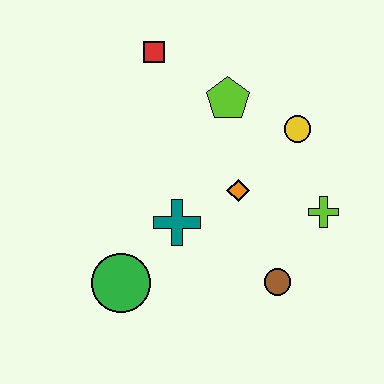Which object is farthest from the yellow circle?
The green circle is farthest from the yellow circle.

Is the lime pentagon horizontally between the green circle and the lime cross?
Yes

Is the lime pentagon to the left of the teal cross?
No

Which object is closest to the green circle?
The teal cross is closest to the green circle.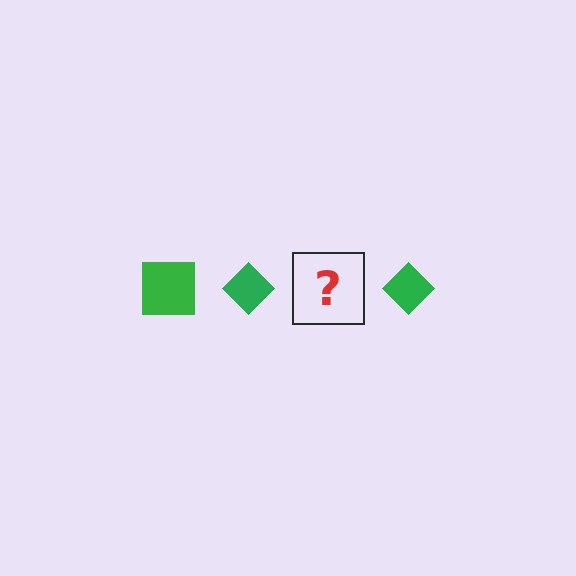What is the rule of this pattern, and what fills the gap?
The rule is that the pattern cycles through square, diamond shapes in green. The gap should be filled with a green square.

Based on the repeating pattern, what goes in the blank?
The blank should be a green square.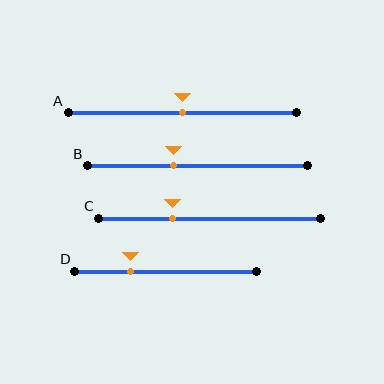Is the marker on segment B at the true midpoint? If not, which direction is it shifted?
No, the marker on segment B is shifted to the left by about 11% of the segment length.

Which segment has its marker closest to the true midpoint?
Segment A has its marker closest to the true midpoint.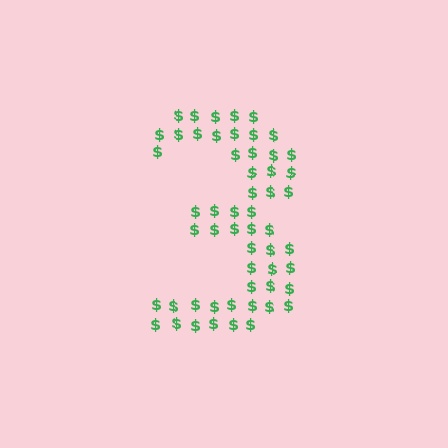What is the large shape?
The large shape is the digit 3.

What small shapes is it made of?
It is made of small dollar signs.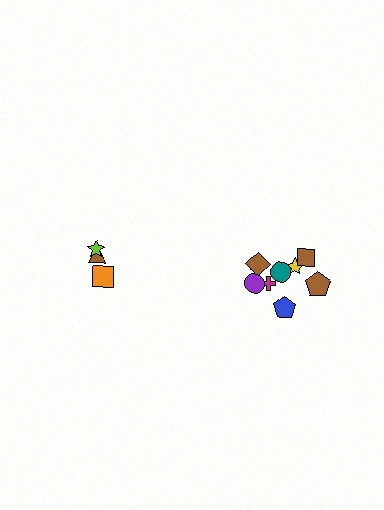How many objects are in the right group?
There are 8 objects.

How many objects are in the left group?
There are 3 objects.